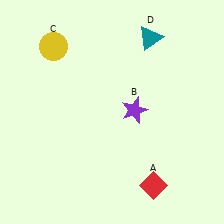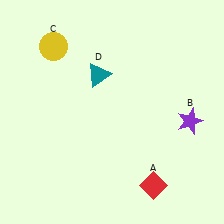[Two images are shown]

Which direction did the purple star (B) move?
The purple star (B) moved right.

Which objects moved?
The objects that moved are: the purple star (B), the teal triangle (D).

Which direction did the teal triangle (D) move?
The teal triangle (D) moved left.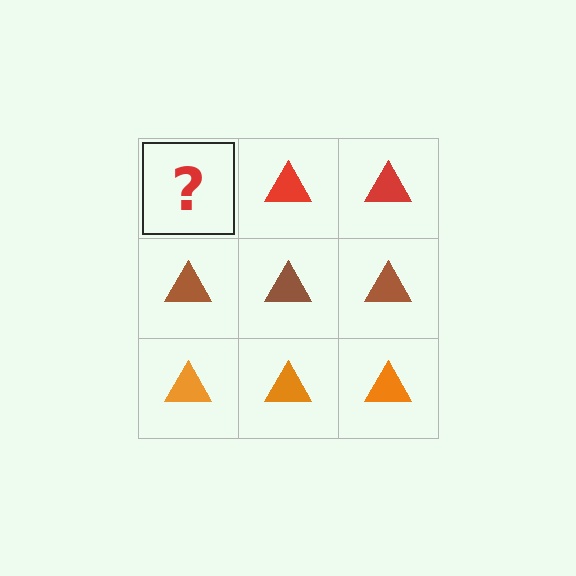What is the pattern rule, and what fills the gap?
The rule is that each row has a consistent color. The gap should be filled with a red triangle.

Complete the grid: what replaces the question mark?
The question mark should be replaced with a red triangle.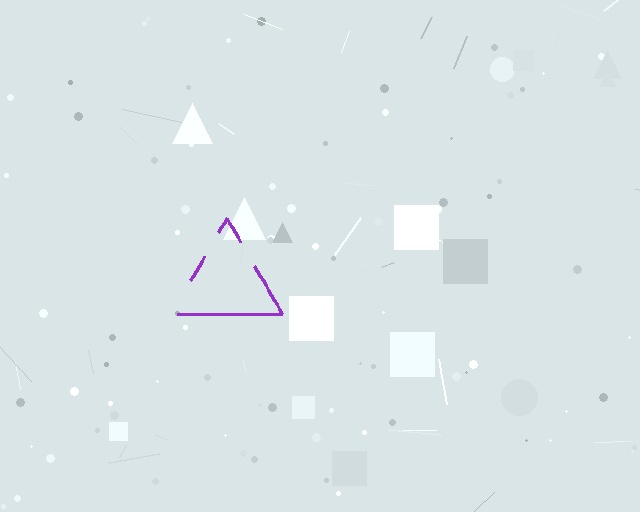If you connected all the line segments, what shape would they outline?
They would outline a triangle.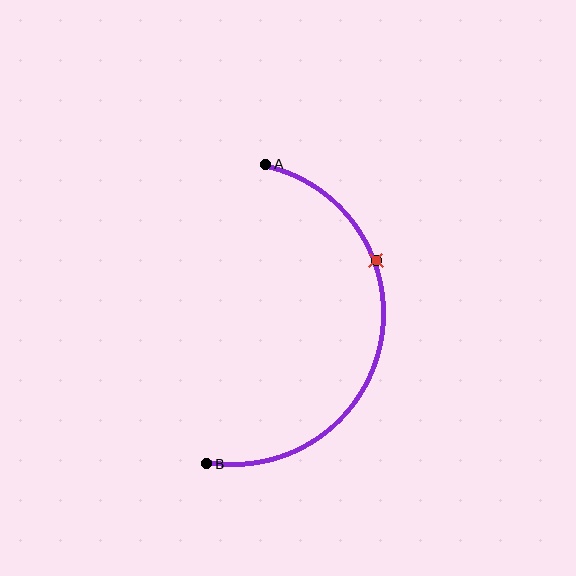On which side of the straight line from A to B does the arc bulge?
The arc bulges to the right of the straight line connecting A and B.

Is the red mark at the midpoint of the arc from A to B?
No. The red mark lies on the arc but is closer to endpoint A. The arc midpoint would be at the point on the curve equidistant along the arc from both A and B.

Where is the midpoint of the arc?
The arc midpoint is the point on the curve farthest from the straight line joining A and B. It sits to the right of that line.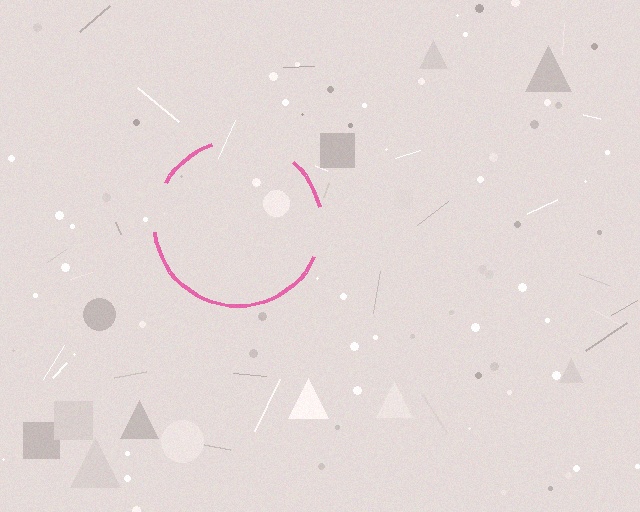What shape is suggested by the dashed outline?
The dashed outline suggests a circle.